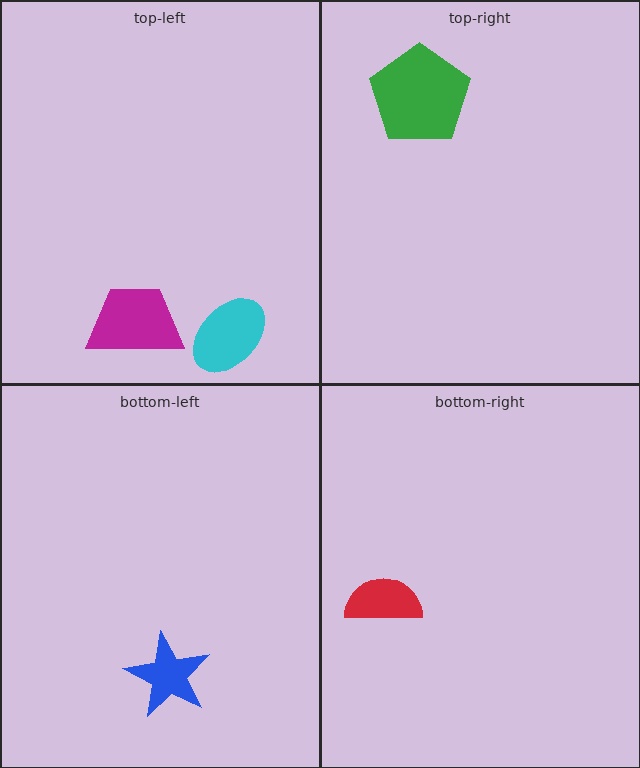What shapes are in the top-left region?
The cyan ellipse, the magenta trapezoid.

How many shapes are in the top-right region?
1.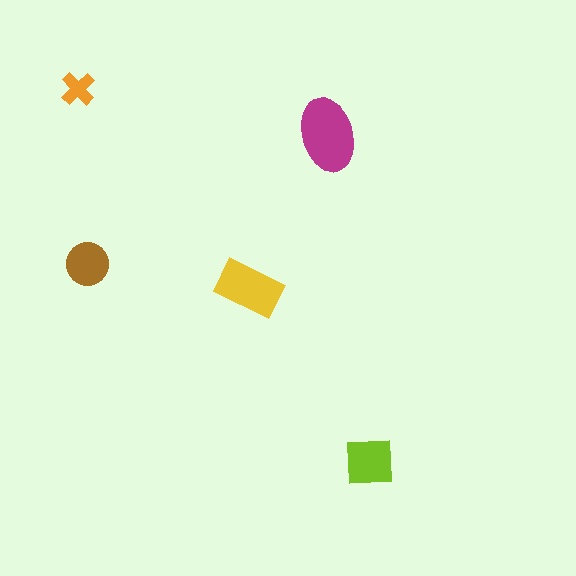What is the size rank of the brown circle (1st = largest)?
4th.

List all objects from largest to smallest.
The magenta ellipse, the yellow rectangle, the lime square, the brown circle, the orange cross.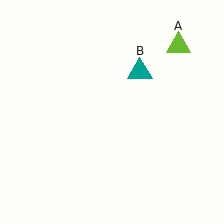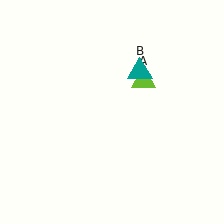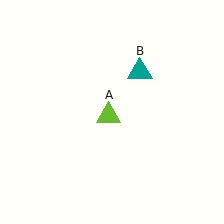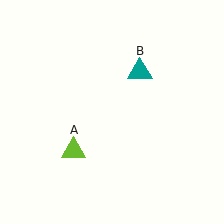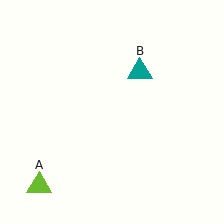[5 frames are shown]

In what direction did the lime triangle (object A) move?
The lime triangle (object A) moved down and to the left.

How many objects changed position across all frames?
1 object changed position: lime triangle (object A).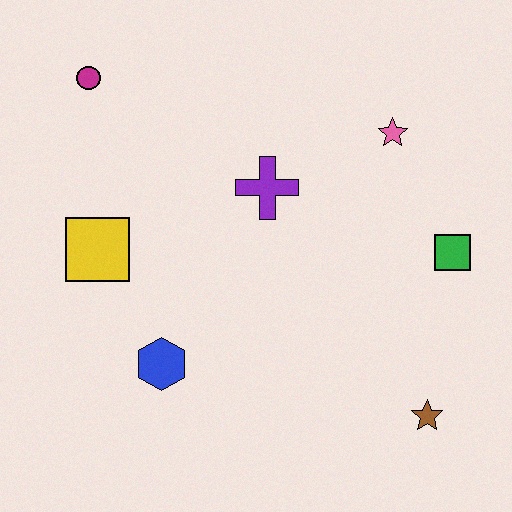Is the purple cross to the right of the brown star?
No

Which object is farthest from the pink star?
The blue hexagon is farthest from the pink star.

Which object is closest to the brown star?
The green square is closest to the brown star.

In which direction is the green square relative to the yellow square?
The green square is to the right of the yellow square.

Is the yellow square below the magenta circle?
Yes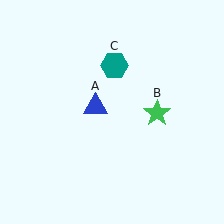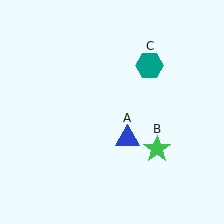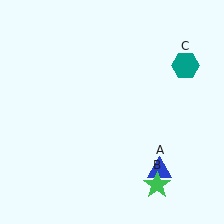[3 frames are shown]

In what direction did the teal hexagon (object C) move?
The teal hexagon (object C) moved right.